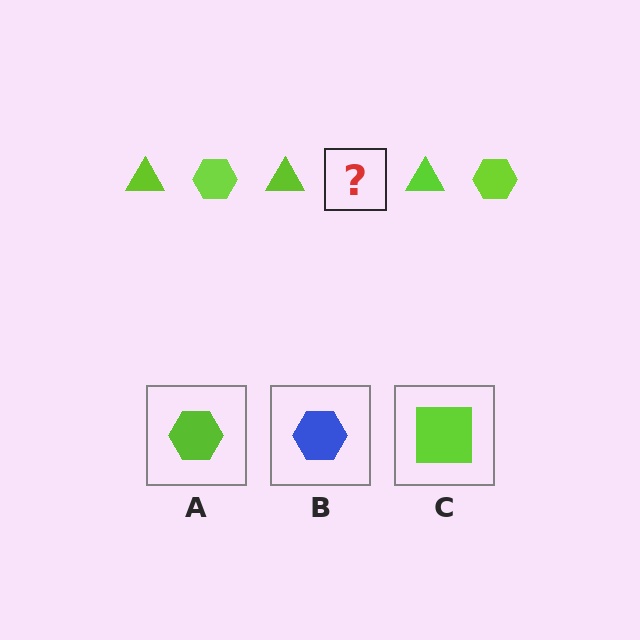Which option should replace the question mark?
Option A.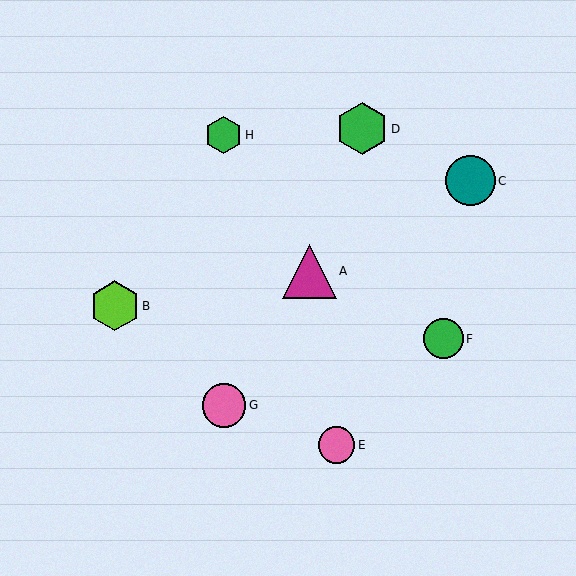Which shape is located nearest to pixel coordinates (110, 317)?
The lime hexagon (labeled B) at (115, 306) is nearest to that location.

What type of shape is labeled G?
Shape G is a pink circle.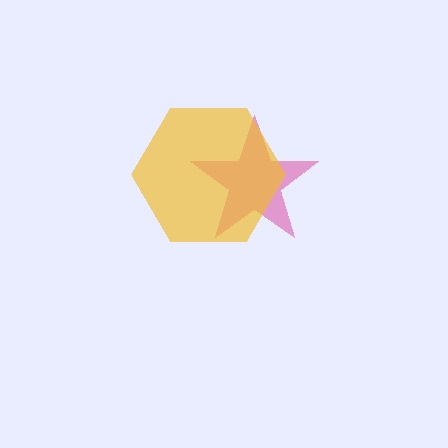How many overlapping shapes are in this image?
There are 2 overlapping shapes in the image.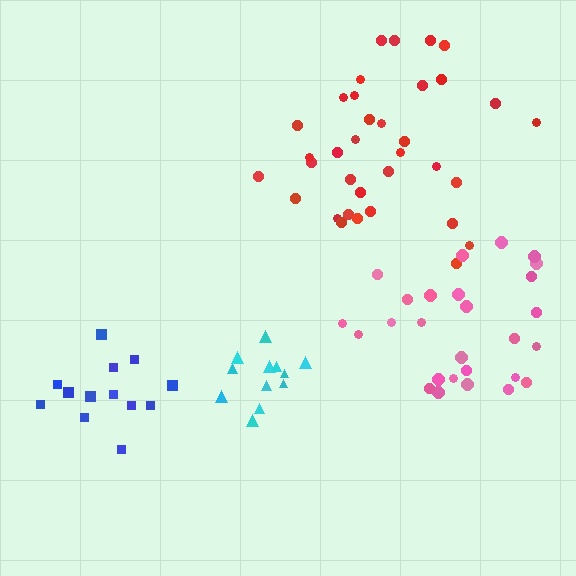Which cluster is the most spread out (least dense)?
Blue.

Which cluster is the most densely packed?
Cyan.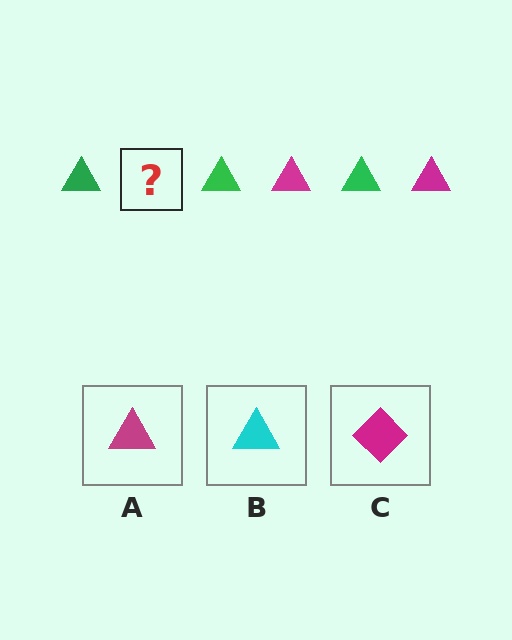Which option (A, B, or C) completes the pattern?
A.